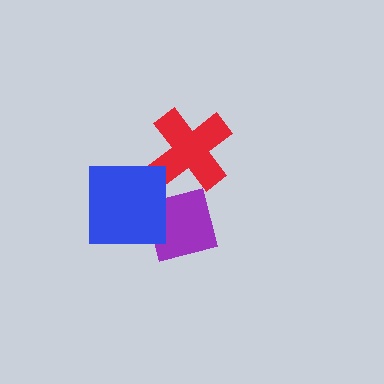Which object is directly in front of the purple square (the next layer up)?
The red cross is directly in front of the purple square.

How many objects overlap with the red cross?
1 object overlaps with the red cross.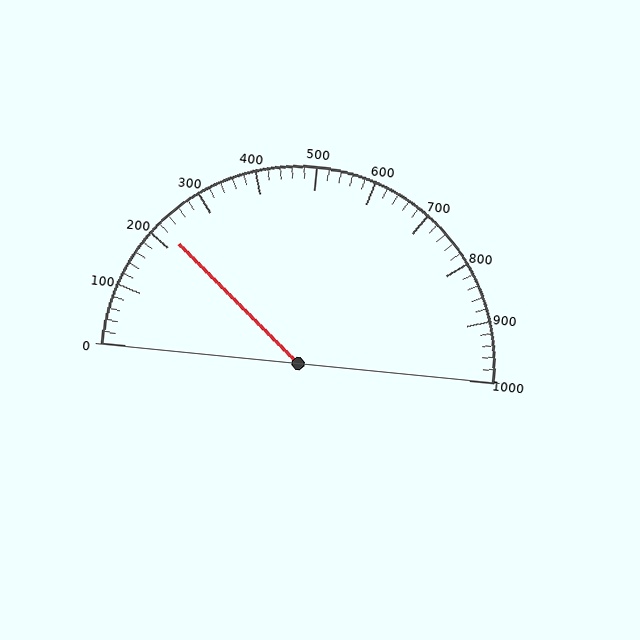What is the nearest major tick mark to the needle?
The nearest major tick mark is 200.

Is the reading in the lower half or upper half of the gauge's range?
The reading is in the lower half of the range (0 to 1000).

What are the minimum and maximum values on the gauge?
The gauge ranges from 0 to 1000.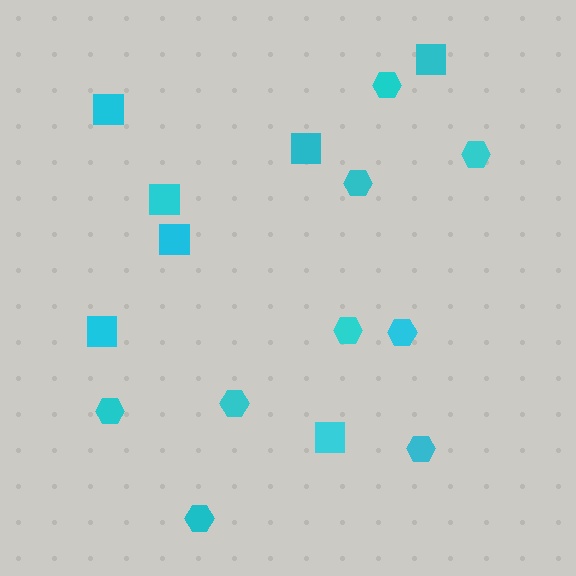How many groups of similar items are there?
There are 2 groups: one group of hexagons (9) and one group of squares (7).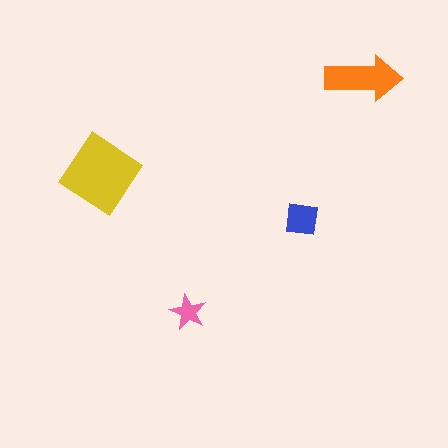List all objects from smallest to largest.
The pink star, the blue square, the orange arrow, the yellow diamond.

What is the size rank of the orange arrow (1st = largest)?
2nd.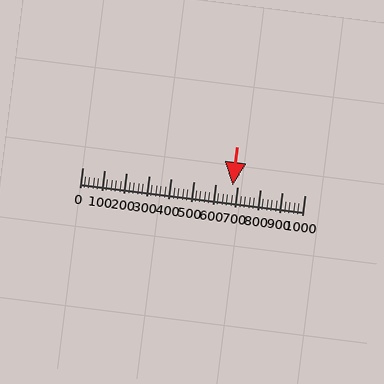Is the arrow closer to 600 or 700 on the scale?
The arrow is closer to 700.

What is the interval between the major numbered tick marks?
The major tick marks are spaced 100 units apart.